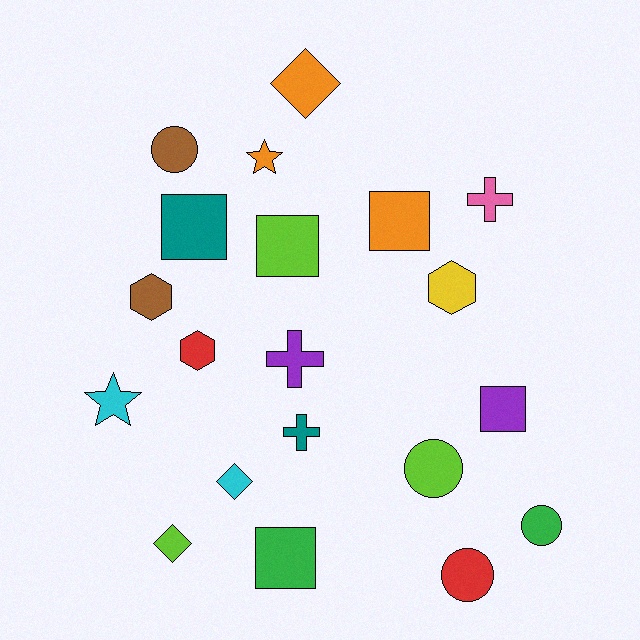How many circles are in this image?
There are 4 circles.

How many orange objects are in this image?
There are 3 orange objects.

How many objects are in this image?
There are 20 objects.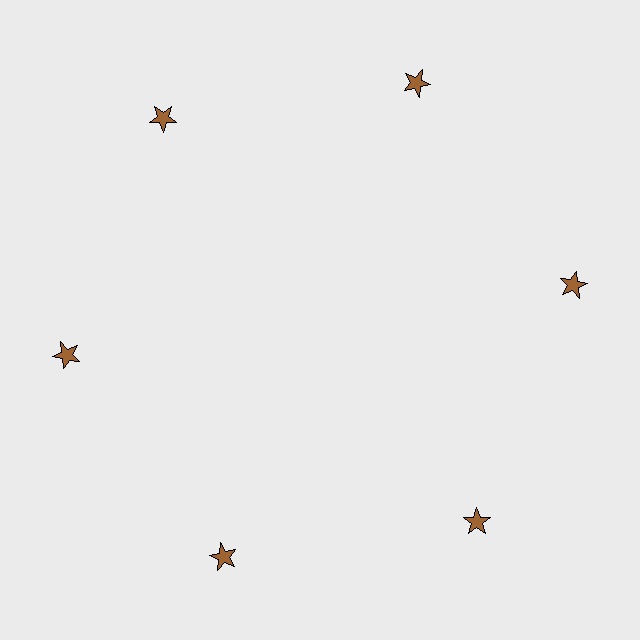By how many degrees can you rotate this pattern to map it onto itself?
The pattern maps onto itself every 60 degrees of rotation.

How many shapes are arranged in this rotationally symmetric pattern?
There are 6 shapes, arranged in 6 groups of 1.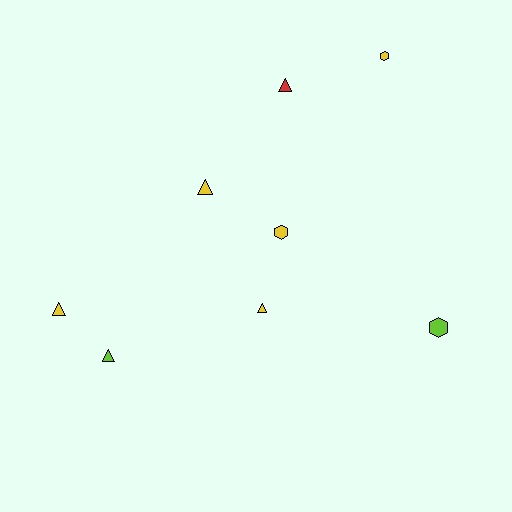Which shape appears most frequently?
Triangle, with 5 objects.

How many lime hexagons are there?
There is 1 lime hexagon.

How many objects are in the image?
There are 8 objects.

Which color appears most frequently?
Yellow, with 5 objects.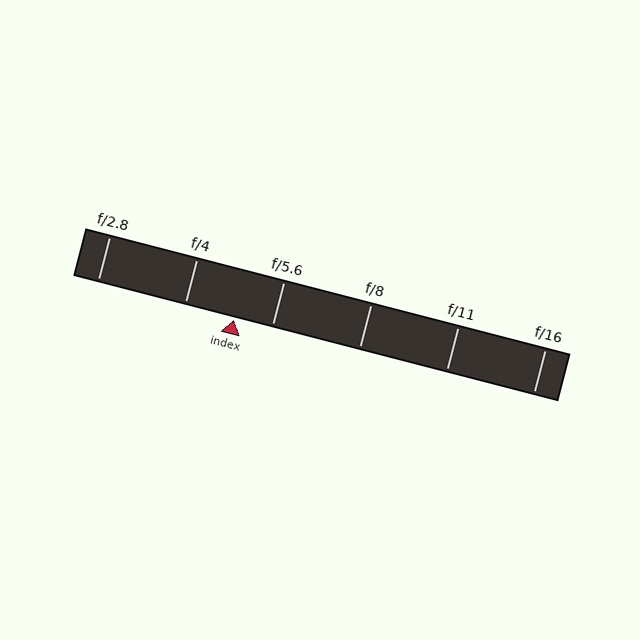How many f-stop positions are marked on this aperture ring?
There are 6 f-stop positions marked.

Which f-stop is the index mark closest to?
The index mark is closest to f/5.6.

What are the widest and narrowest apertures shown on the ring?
The widest aperture shown is f/2.8 and the narrowest is f/16.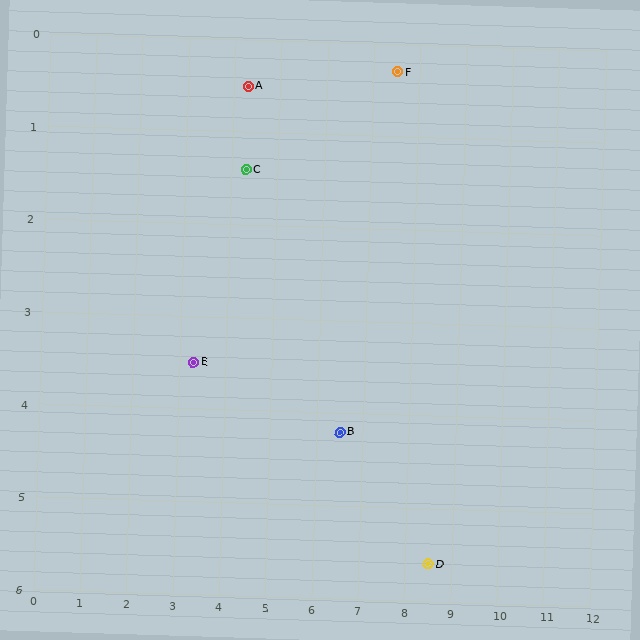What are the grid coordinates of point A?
Point A is at approximately (4.3, 0.5).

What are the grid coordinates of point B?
Point B is at approximately (6.5, 4.2).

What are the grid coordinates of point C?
Point C is at approximately (4.3, 1.4).